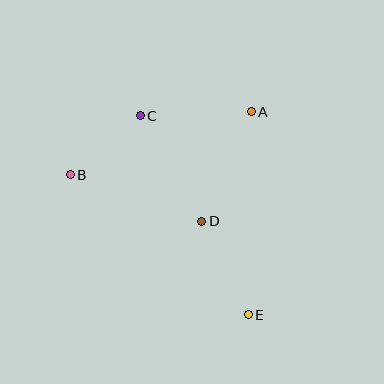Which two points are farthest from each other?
Points B and E are farthest from each other.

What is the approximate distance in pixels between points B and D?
The distance between B and D is approximately 139 pixels.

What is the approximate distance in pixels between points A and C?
The distance between A and C is approximately 111 pixels.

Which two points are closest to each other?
Points B and C are closest to each other.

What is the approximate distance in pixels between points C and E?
The distance between C and E is approximately 226 pixels.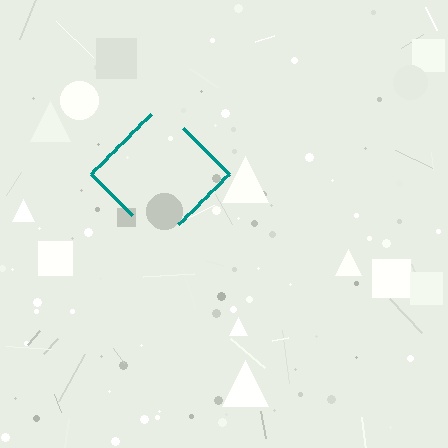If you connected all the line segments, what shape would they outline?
They would outline a diamond.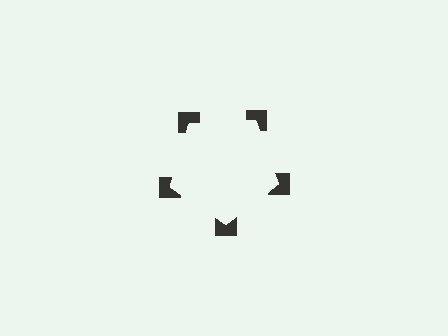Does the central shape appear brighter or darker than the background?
It typically appears slightly brighter than the background, even though no actual brightness change is drawn.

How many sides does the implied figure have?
5 sides.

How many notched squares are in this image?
There are 5 — one at each vertex of the illusory pentagon.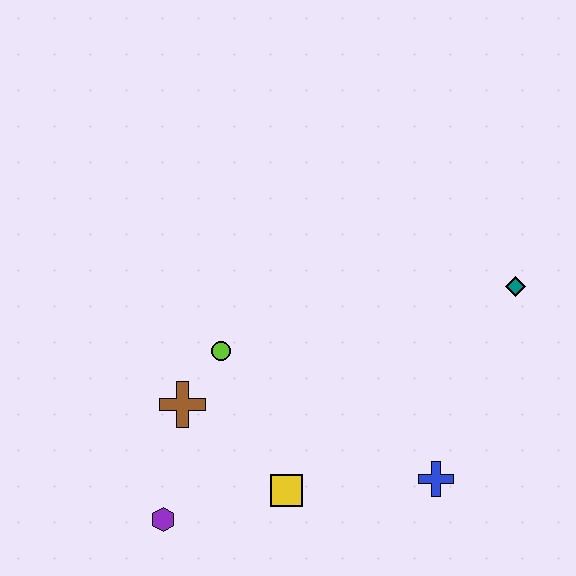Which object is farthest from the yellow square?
The teal diamond is farthest from the yellow square.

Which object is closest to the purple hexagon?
The brown cross is closest to the purple hexagon.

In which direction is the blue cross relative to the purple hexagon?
The blue cross is to the right of the purple hexagon.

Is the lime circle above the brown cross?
Yes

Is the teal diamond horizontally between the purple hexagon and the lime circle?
No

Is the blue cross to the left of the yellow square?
No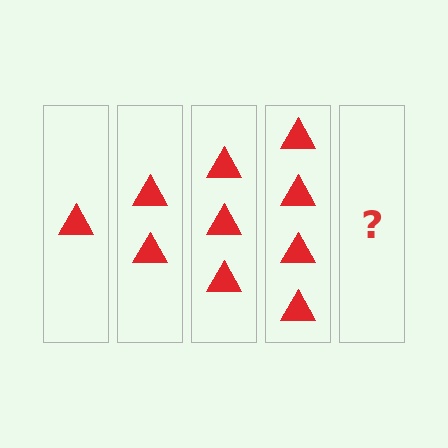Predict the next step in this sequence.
The next step is 5 triangles.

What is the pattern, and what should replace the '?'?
The pattern is that each step adds one more triangle. The '?' should be 5 triangles.